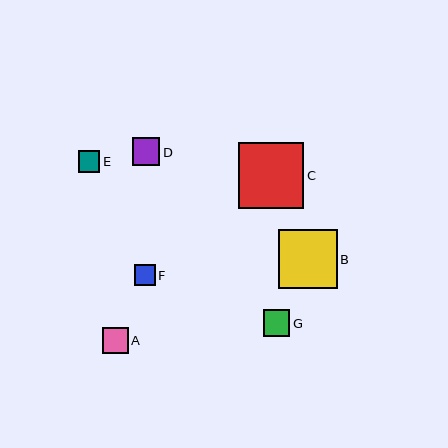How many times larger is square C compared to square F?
Square C is approximately 3.1 times the size of square F.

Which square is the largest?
Square C is the largest with a size of approximately 65 pixels.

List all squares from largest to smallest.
From largest to smallest: C, B, D, G, A, E, F.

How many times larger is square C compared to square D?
Square C is approximately 2.3 times the size of square D.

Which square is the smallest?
Square F is the smallest with a size of approximately 21 pixels.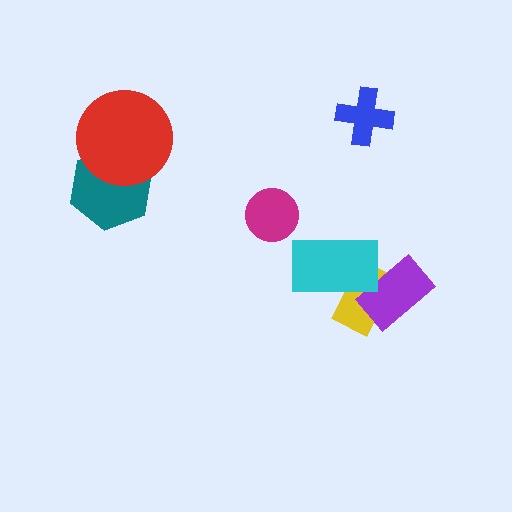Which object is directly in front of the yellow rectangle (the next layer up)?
The purple rectangle is directly in front of the yellow rectangle.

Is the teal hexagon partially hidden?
Yes, it is partially covered by another shape.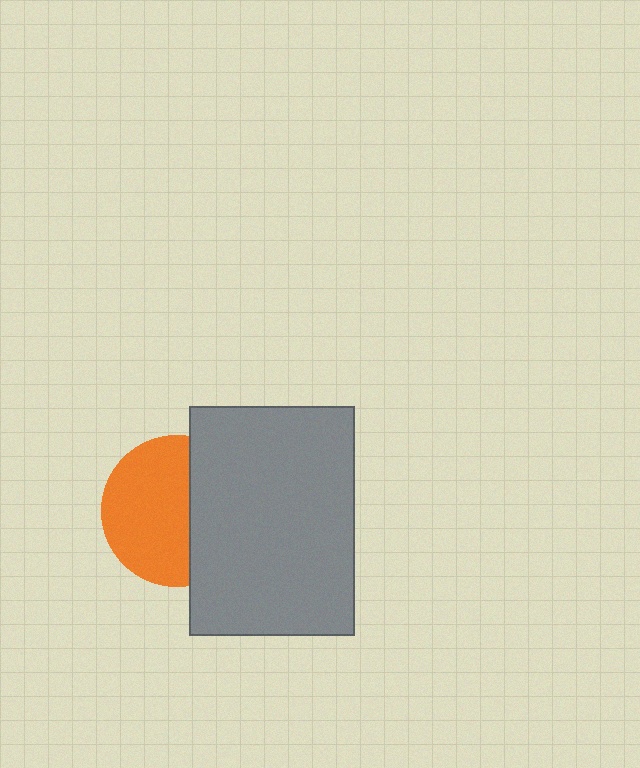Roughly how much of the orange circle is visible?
About half of it is visible (roughly 60%).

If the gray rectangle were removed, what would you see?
You would see the complete orange circle.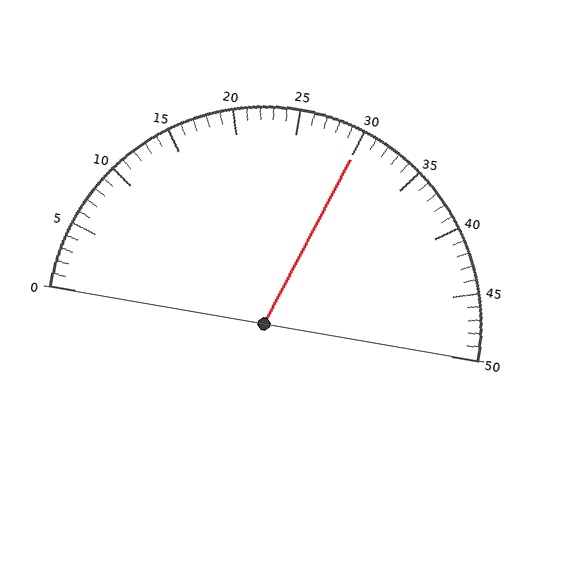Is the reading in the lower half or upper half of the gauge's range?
The reading is in the upper half of the range (0 to 50).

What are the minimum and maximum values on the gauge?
The gauge ranges from 0 to 50.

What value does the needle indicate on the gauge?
The needle indicates approximately 30.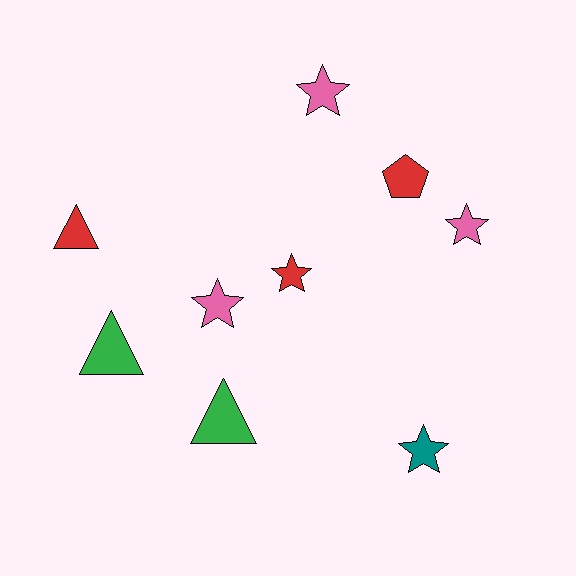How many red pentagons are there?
There is 1 red pentagon.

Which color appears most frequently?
Red, with 3 objects.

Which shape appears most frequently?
Star, with 5 objects.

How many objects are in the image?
There are 9 objects.